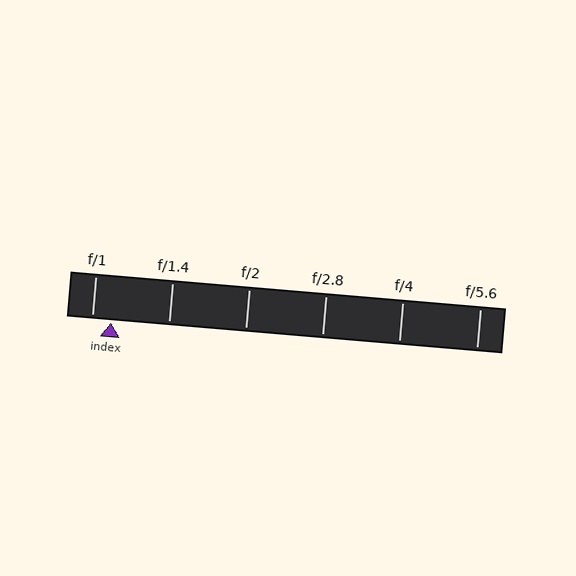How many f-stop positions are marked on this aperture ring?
There are 6 f-stop positions marked.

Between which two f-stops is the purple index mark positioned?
The index mark is between f/1 and f/1.4.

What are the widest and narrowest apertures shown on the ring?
The widest aperture shown is f/1 and the narrowest is f/5.6.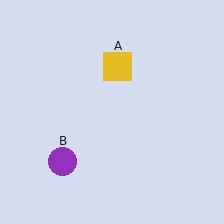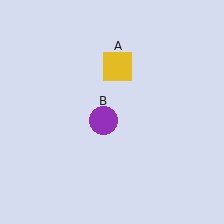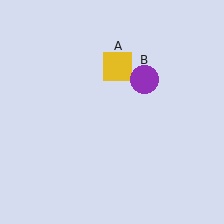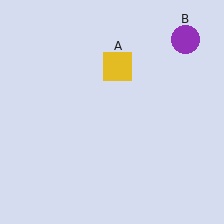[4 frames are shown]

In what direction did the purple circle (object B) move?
The purple circle (object B) moved up and to the right.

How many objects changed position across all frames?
1 object changed position: purple circle (object B).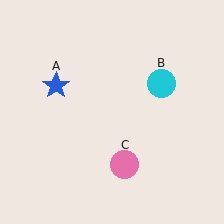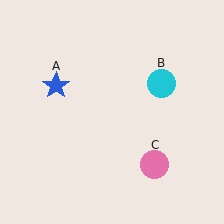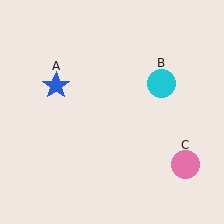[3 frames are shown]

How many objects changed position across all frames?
1 object changed position: pink circle (object C).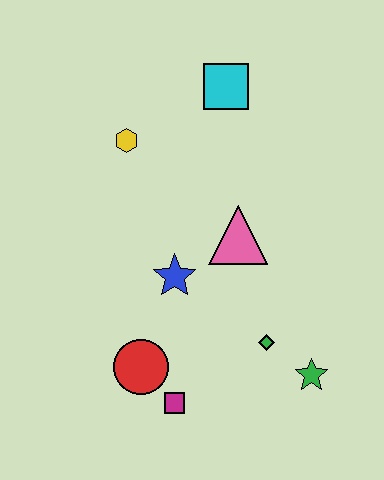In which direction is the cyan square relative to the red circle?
The cyan square is above the red circle.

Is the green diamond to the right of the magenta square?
Yes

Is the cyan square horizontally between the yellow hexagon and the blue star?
No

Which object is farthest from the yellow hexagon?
The green star is farthest from the yellow hexagon.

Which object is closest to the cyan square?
The yellow hexagon is closest to the cyan square.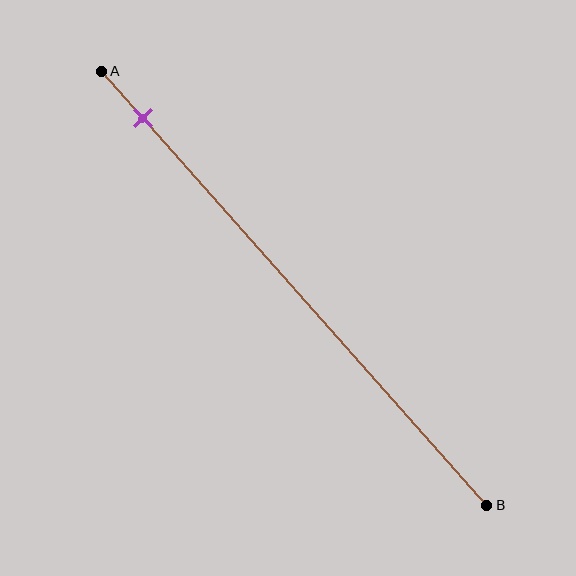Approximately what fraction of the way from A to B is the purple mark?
The purple mark is approximately 10% of the way from A to B.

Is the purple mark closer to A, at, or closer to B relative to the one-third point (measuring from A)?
The purple mark is closer to point A than the one-third point of segment AB.